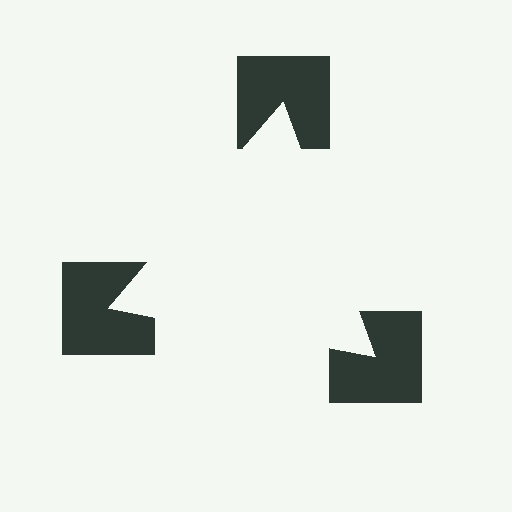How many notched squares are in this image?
There are 3 — one at each vertex of the illusory triangle.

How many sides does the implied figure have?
3 sides.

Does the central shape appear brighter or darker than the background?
It typically appears slightly brighter than the background, even though no actual brightness change is drawn.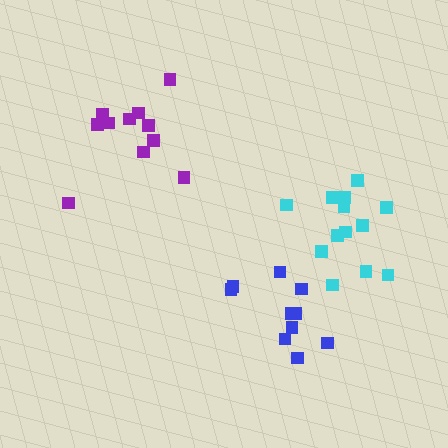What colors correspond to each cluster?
The clusters are colored: blue, purple, cyan.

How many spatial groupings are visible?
There are 3 spatial groupings.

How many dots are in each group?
Group 1: 10 dots, Group 2: 11 dots, Group 3: 13 dots (34 total).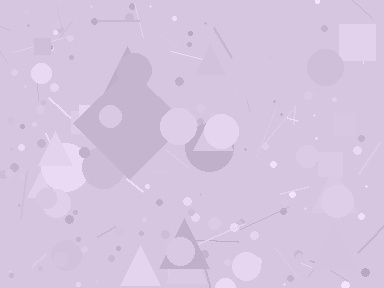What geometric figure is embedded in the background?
A diamond is embedded in the background.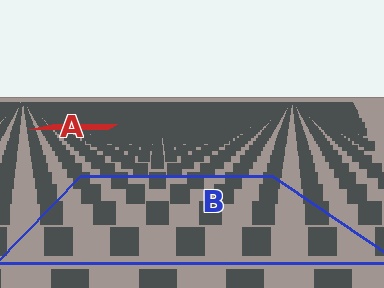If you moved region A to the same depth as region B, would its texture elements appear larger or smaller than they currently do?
They would appear larger. At a closer depth, the same texture elements are projected at a bigger on-screen size.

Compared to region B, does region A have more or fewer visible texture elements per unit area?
Region A has more texture elements per unit area — they are packed more densely because it is farther away.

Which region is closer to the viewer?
Region B is closer. The texture elements there are larger and more spread out.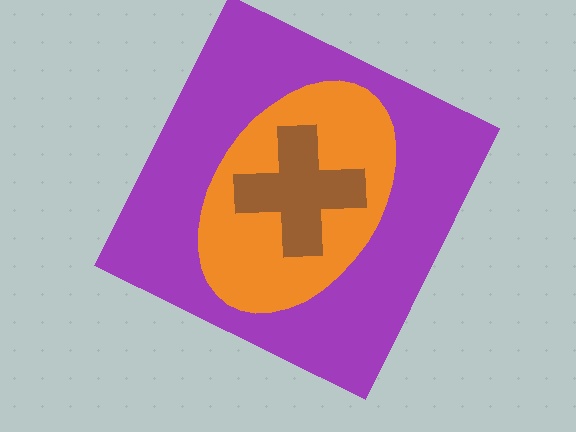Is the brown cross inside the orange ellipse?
Yes.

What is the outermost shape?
The purple square.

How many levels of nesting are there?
3.